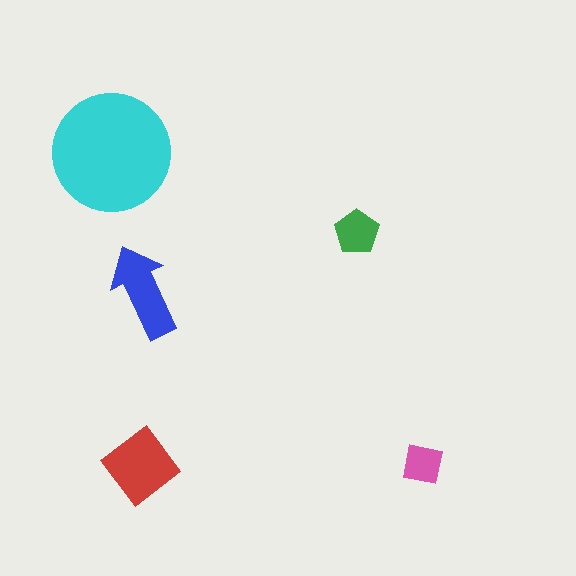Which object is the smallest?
The pink square.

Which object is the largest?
The cyan circle.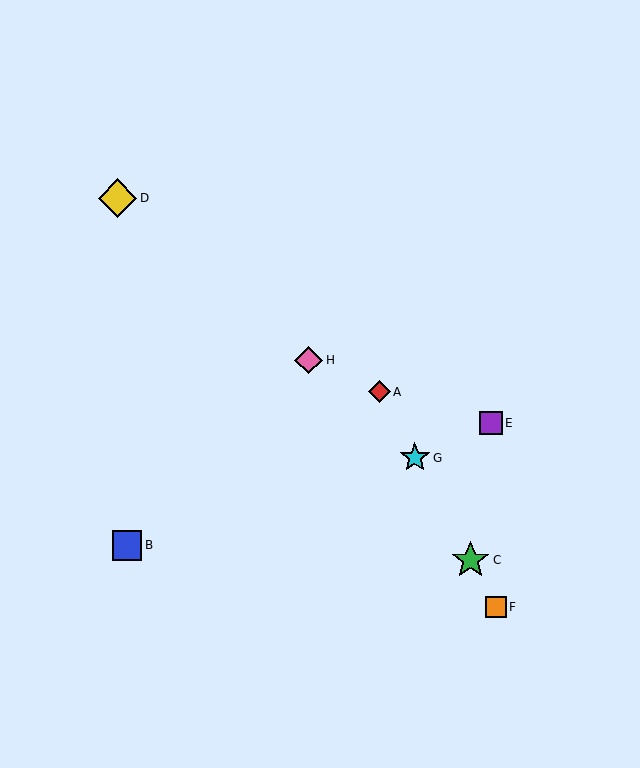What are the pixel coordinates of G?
Object G is at (415, 458).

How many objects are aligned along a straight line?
4 objects (A, C, F, G) are aligned along a straight line.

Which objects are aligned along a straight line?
Objects A, C, F, G are aligned along a straight line.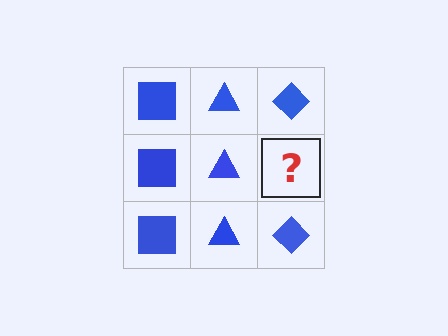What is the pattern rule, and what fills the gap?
The rule is that each column has a consistent shape. The gap should be filled with a blue diamond.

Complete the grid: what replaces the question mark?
The question mark should be replaced with a blue diamond.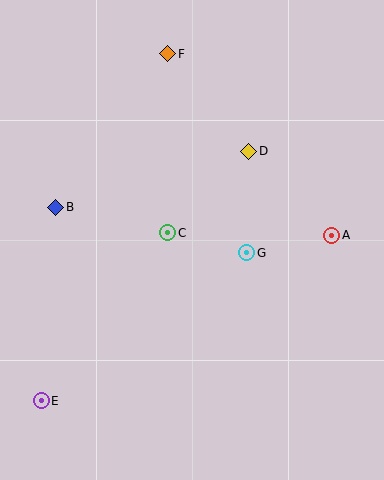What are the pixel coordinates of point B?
Point B is at (56, 207).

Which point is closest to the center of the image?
Point C at (168, 233) is closest to the center.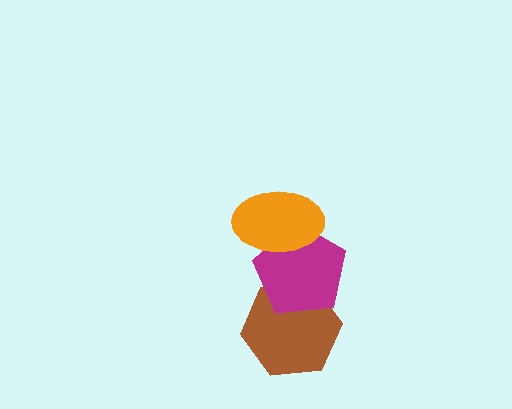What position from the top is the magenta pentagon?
The magenta pentagon is 2nd from the top.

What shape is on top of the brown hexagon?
The magenta pentagon is on top of the brown hexagon.